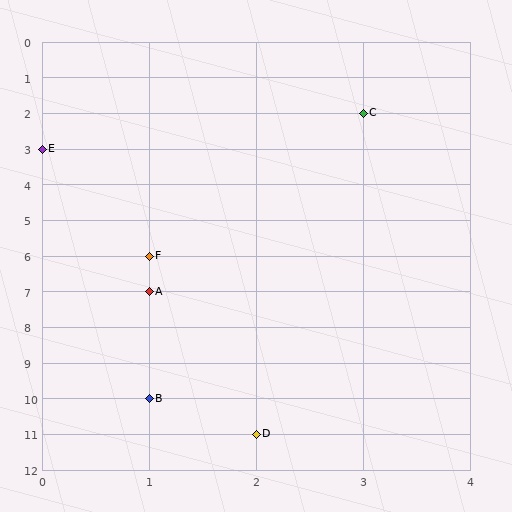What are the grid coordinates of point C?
Point C is at grid coordinates (3, 2).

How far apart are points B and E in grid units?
Points B and E are 1 column and 7 rows apart (about 7.1 grid units diagonally).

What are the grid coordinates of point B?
Point B is at grid coordinates (1, 10).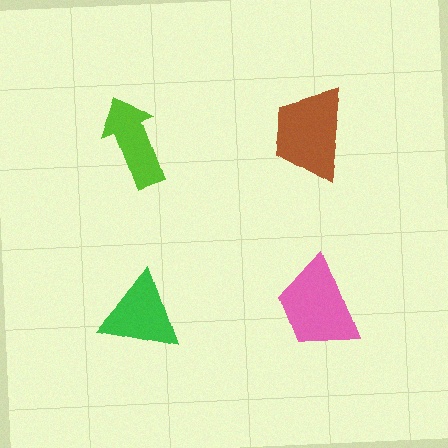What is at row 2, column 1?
A green triangle.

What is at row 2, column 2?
A pink trapezoid.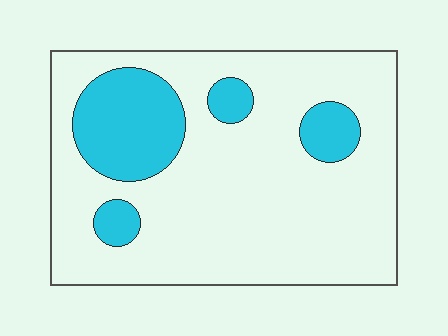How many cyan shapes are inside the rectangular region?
4.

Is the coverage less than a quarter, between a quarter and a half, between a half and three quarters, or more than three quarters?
Less than a quarter.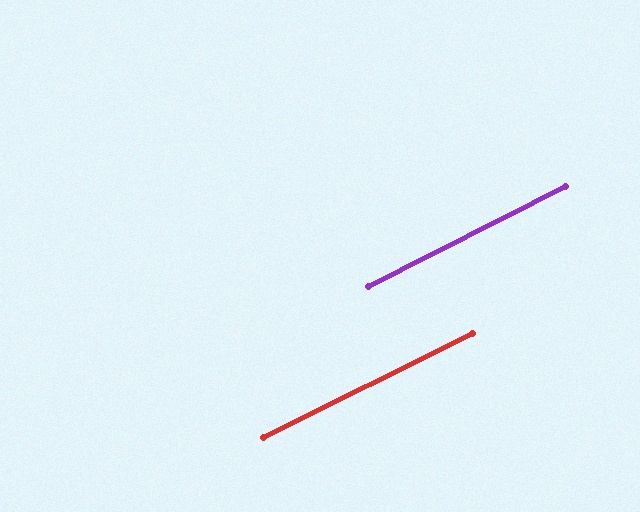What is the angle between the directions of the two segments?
Approximately 1 degree.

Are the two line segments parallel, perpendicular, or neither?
Parallel — their directions differ by only 0.6°.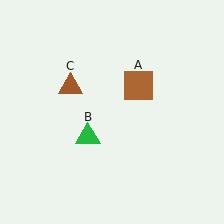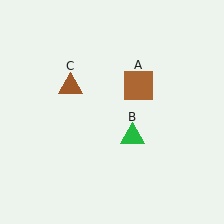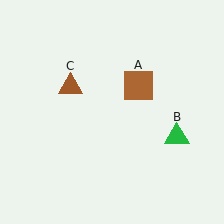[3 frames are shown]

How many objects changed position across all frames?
1 object changed position: green triangle (object B).